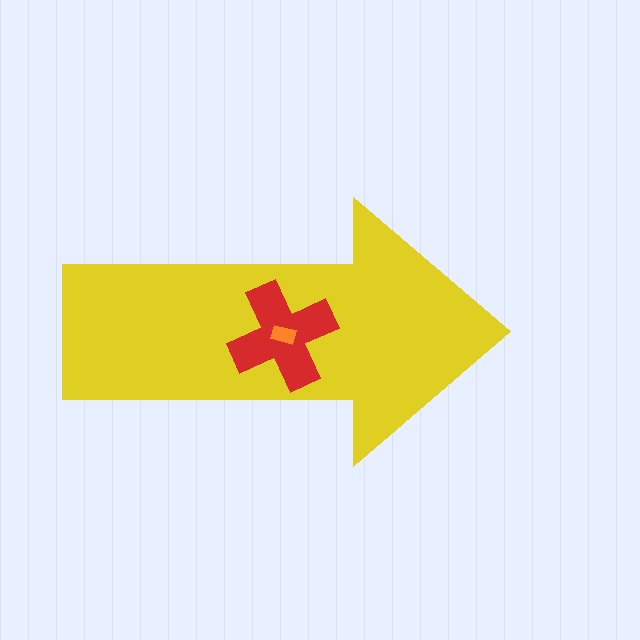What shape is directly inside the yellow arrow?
The red cross.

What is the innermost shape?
The orange rectangle.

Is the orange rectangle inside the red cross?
Yes.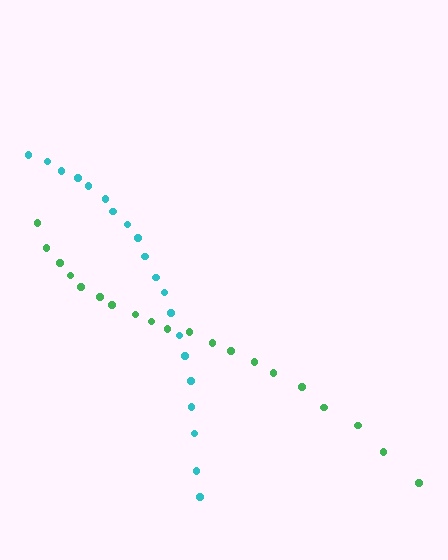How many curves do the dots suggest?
There are 2 distinct paths.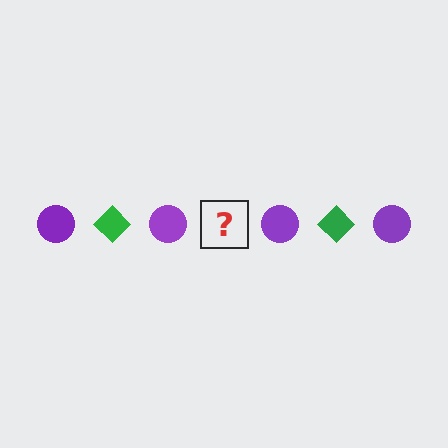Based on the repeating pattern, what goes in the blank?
The blank should be a green diamond.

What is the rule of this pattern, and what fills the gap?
The rule is that the pattern alternates between purple circle and green diamond. The gap should be filled with a green diamond.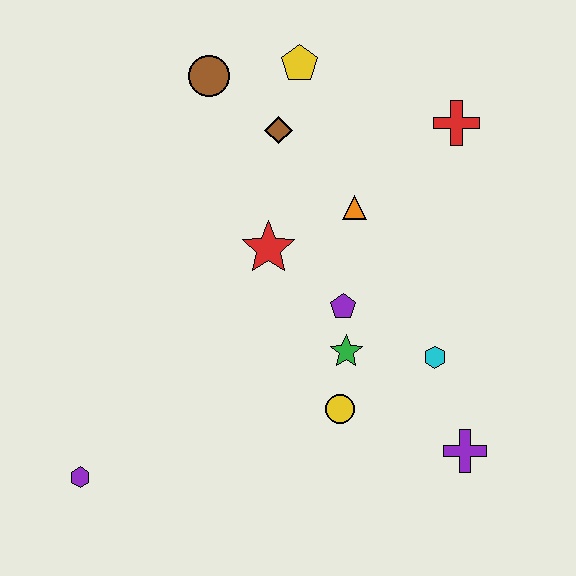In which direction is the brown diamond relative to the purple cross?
The brown diamond is above the purple cross.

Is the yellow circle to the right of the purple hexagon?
Yes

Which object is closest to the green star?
The purple pentagon is closest to the green star.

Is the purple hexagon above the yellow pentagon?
No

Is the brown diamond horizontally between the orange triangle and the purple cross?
No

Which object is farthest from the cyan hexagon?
The purple hexagon is farthest from the cyan hexagon.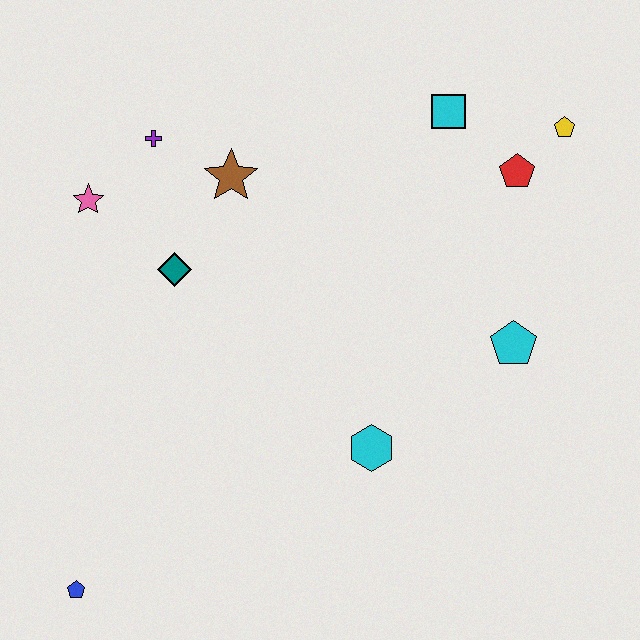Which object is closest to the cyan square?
The red pentagon is closest to the cyan square.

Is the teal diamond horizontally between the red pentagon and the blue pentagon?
Yes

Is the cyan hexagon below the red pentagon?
Yes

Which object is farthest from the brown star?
The blue pentagon is farthest from the brown star.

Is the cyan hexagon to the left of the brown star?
No